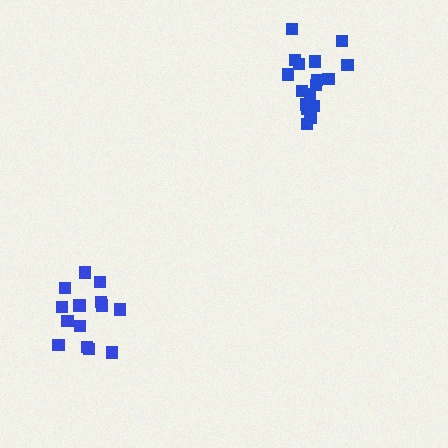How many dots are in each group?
Group 1: 14 dots, Group 2: 17 dots (31 total).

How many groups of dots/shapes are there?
There are 2 groups.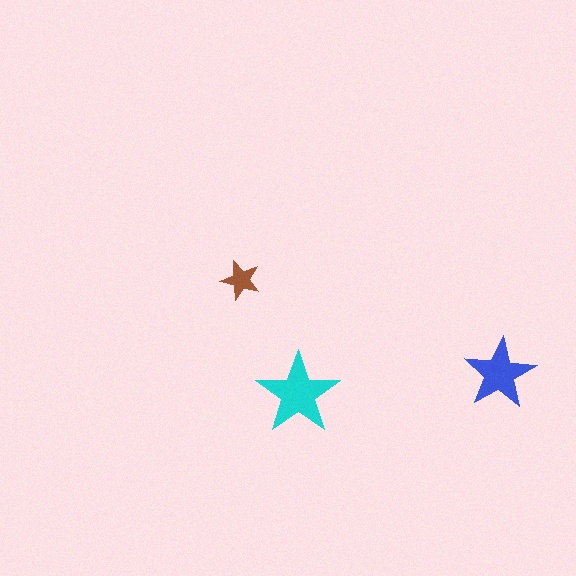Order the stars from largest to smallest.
the cyan one, the blue one, the brown one.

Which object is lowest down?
The cyan star is bottommost.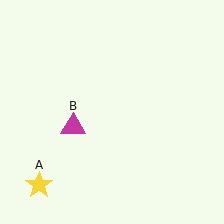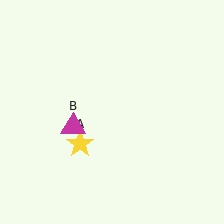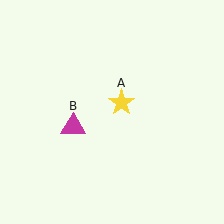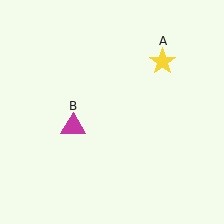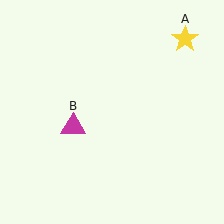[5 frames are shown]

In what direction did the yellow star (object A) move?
The yellow star (object A) moved up and to the right.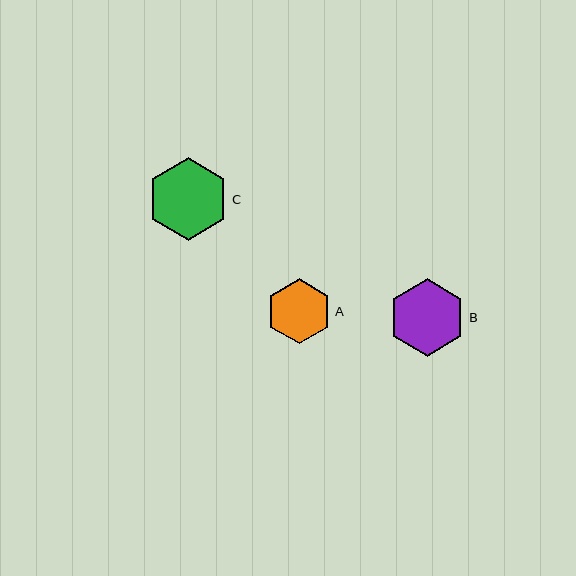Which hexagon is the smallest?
Hexagon A is the smallest with a size of approximately 65 pixels.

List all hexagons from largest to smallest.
From largest to smallest: C, B, A.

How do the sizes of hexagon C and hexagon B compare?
Hexagon C and hexagon B are approximately the same size.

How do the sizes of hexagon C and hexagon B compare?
Hexagon C and hexagon B are approximately the same size.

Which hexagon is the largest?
Hexagon C is the largest with a size of approximately 83 pixels.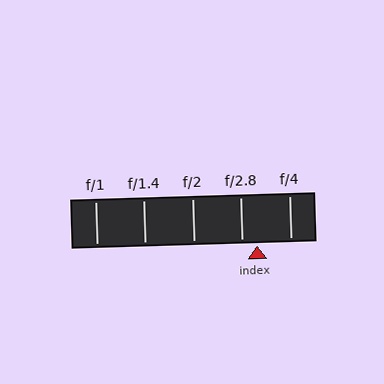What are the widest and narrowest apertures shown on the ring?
The widest aperture shown is f/1 and the narrowest is f/4.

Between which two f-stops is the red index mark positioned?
The index mark is between f/2.8 and f/4.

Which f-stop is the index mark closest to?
The index mark is closest to f/2.8.